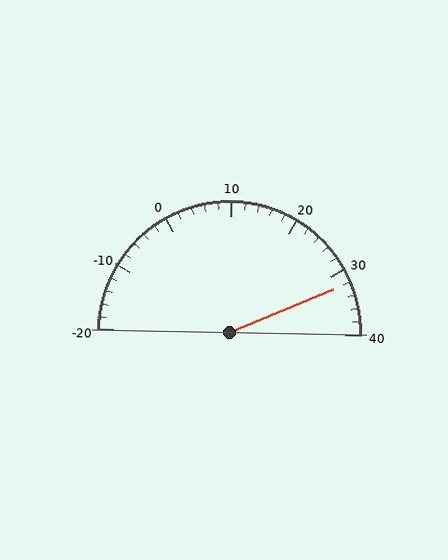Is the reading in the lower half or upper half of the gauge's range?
The reading is in the upper half of the range (-20 to 40).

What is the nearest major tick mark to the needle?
The nearest major tick mark is 30.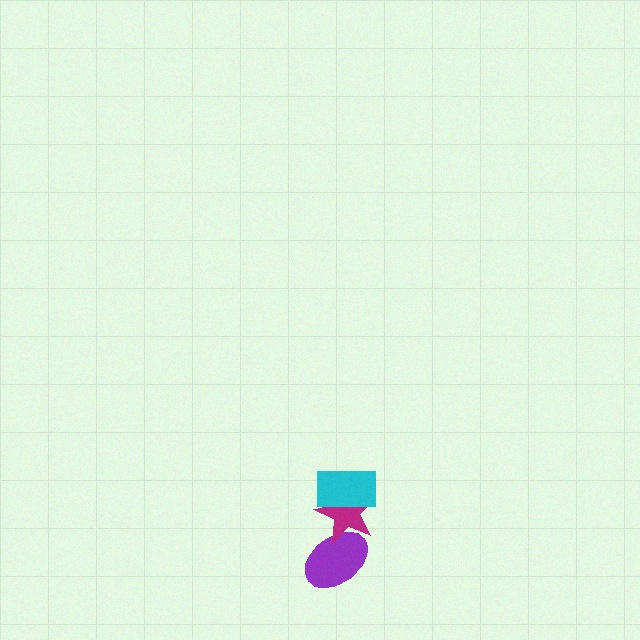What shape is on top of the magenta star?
The cyan rectangle is on top of the magenta star.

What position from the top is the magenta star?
The magenta star is 2nd from the top.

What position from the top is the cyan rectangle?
The cyan rectangle is 1st from the top.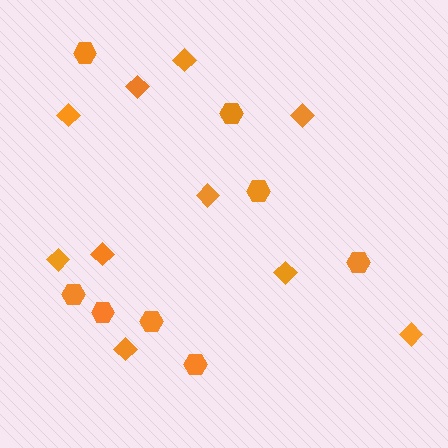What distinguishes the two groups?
There are 2 groups: one group of hexagons (8) and one group of diamonds (10).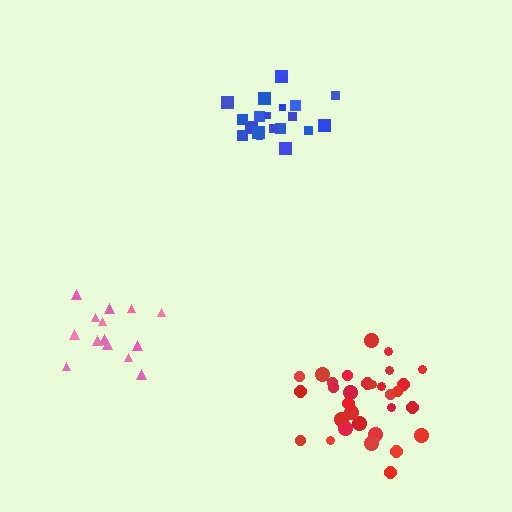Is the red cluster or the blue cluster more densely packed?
Blue.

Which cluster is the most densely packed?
Blue.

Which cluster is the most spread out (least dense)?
Pink.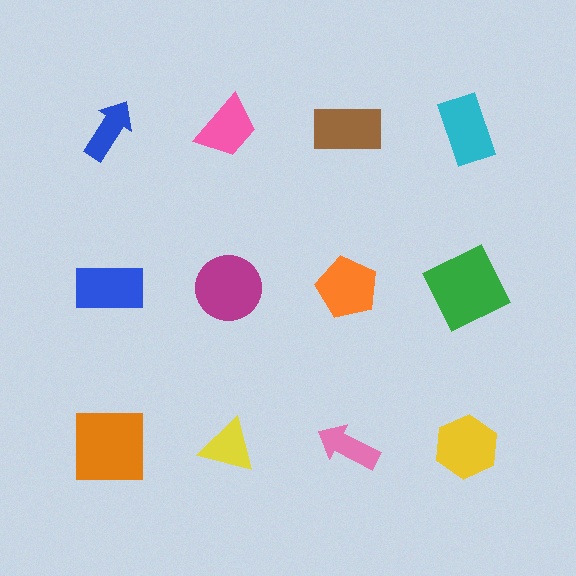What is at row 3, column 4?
A yellow hexagon.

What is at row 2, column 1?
A blue rectangle.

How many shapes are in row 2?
4 shapes.